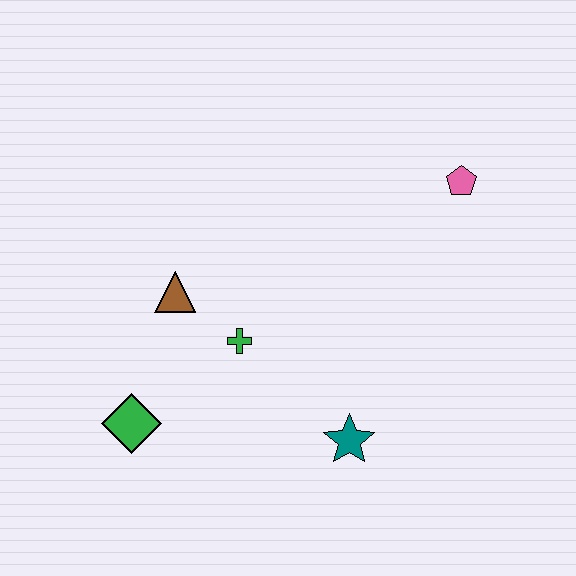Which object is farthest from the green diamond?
The pink pentagon is farthest from the green diamond.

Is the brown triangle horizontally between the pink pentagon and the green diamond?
Yes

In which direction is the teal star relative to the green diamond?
The teal star is to the right of the green diamond.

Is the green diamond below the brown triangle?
Yes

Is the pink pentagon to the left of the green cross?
No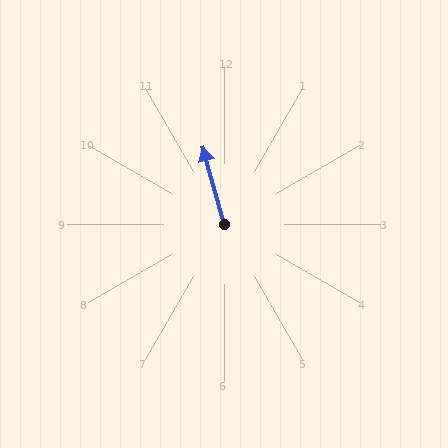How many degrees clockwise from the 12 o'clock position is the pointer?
Approximately 345 degrees.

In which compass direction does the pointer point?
North.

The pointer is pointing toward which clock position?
Roughly 11 o'clock.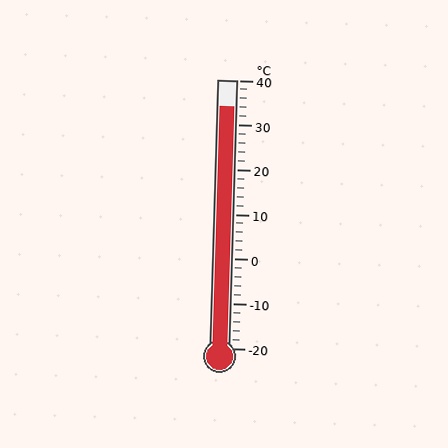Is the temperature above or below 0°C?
The temperature is above 0°C.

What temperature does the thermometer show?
The thermometer shows approximately 34°C.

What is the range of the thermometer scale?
The thermometer scale ranges from -20°C to 40°C.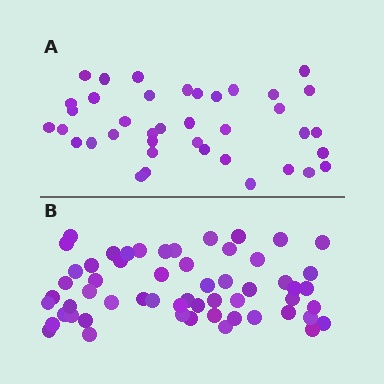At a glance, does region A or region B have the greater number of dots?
Region B (the bottom region) has more dots.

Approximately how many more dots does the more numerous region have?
Region B has approximately 20 more dots than region A.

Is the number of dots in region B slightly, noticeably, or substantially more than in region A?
Region B has substantially more. The ratio is roughly 1.5 to 1.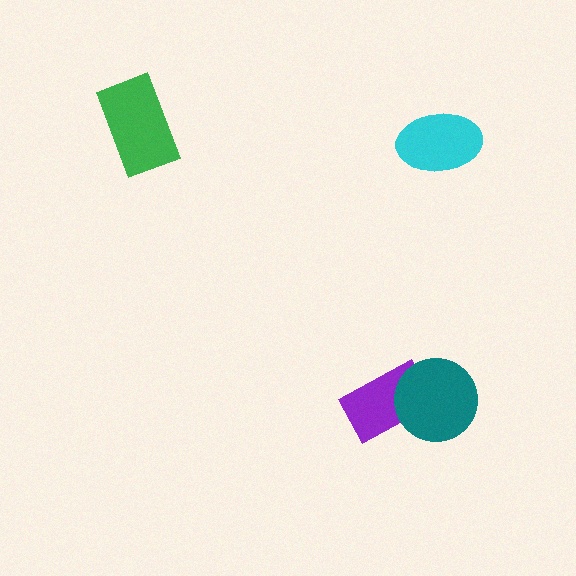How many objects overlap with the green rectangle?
0 objects overlap with the green rectangle.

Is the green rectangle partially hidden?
No, no other shape covers it.